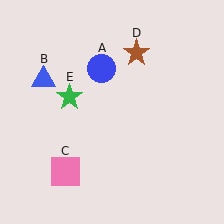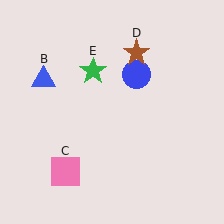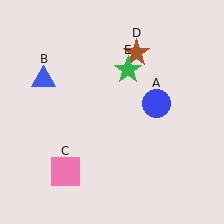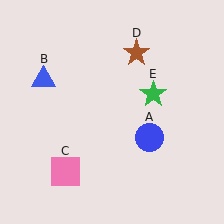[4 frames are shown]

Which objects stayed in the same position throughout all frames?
Blue triangle (object B) and pink square (object C) and brown star (object D) remained stationary.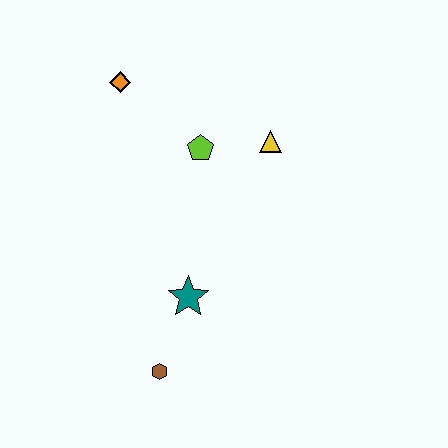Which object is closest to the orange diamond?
The lime pentagon is closest to the orange diamond.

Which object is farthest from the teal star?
The orange diamond is farthest from the teal star.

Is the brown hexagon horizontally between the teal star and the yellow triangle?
No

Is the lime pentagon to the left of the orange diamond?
No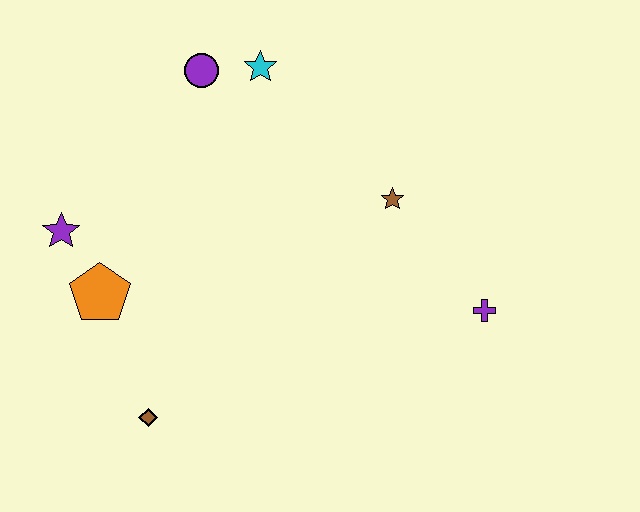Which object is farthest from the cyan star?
The brown diamond is farthest from the cyan star.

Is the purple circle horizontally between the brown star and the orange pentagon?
Yes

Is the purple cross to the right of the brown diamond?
Yes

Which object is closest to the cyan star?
The purple circle is closest to the cyan star.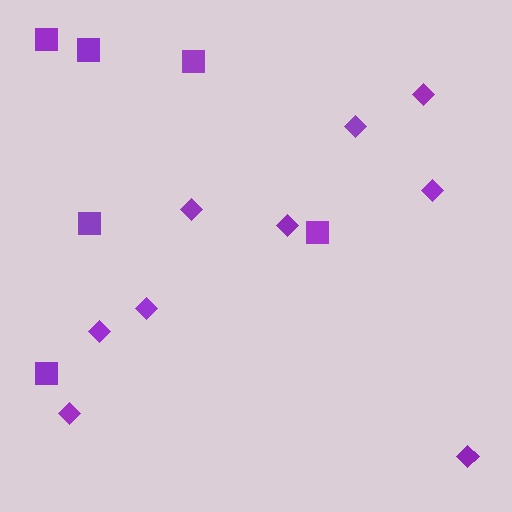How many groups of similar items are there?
There are 2 groups: one group of squares (6) and one group of diamonds (9).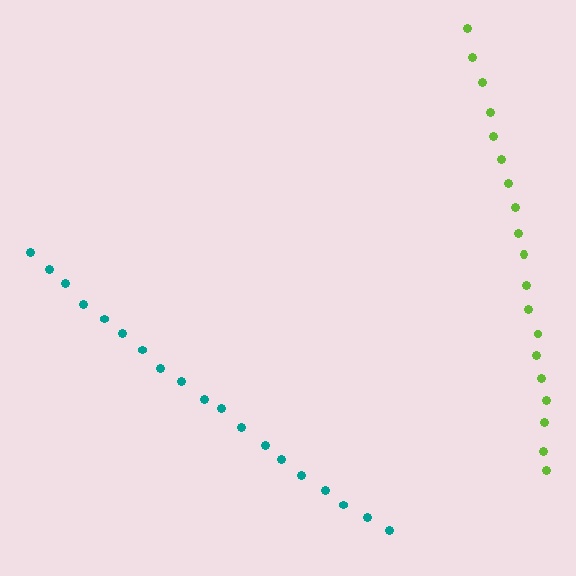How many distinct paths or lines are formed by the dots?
There are 2 distinct paths.